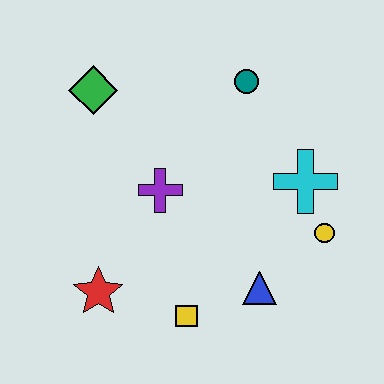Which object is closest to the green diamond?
The purple cross is closest to the green diamond.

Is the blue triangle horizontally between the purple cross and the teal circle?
No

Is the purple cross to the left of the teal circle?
Yes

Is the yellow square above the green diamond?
No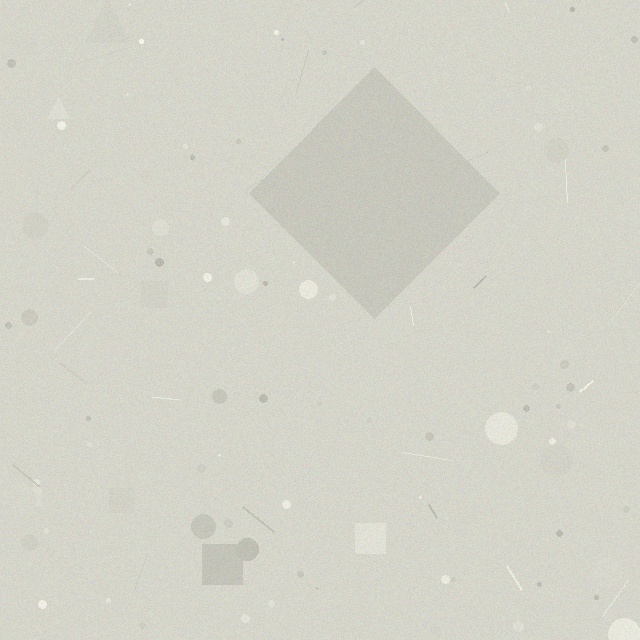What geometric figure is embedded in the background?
A diamond is embedded in the background.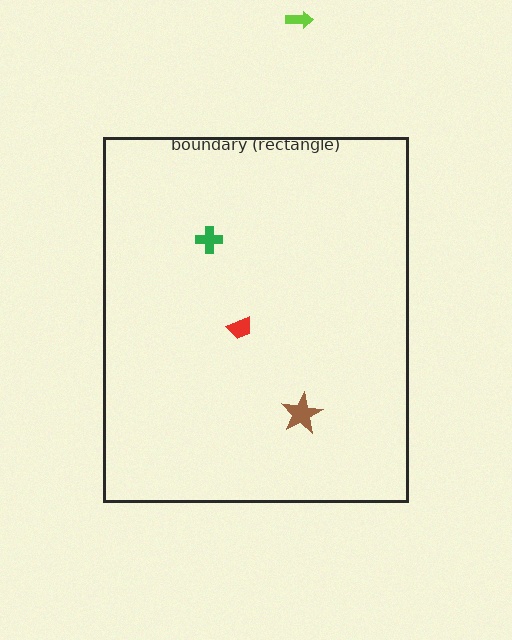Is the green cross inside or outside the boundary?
Inside.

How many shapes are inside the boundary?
3 inside, 1 outside.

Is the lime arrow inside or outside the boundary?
Outside.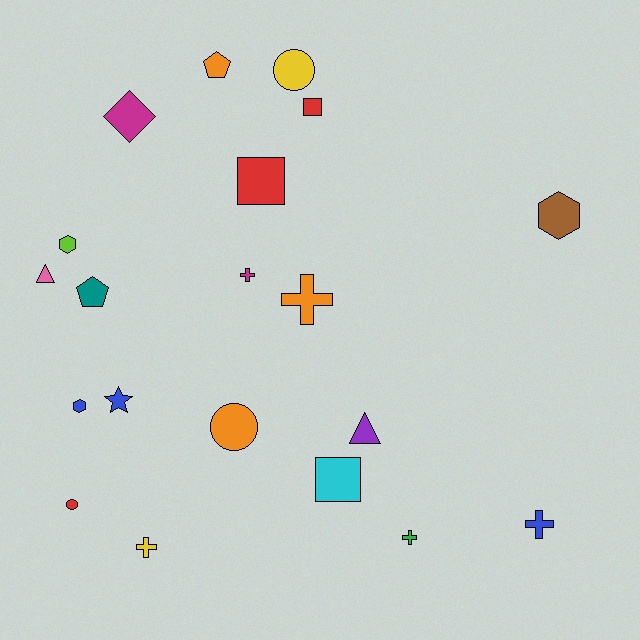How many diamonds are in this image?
There is 1 diamond.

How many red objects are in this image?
There are 3 red objects.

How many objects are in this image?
There are 20 objects.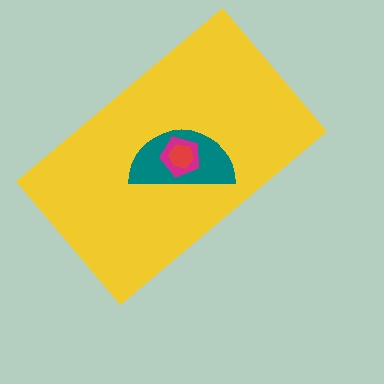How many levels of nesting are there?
4.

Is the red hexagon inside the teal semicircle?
Yes.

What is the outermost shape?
The yellow rectangle.